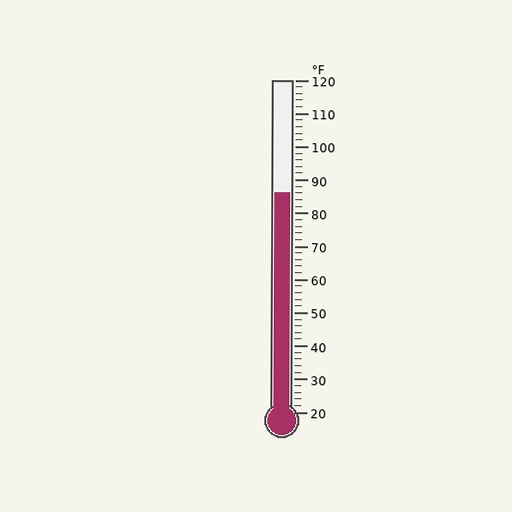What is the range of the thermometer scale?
The thermometer scale ranges from 20°F to 120°F.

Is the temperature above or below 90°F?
The temperature is below 90°F.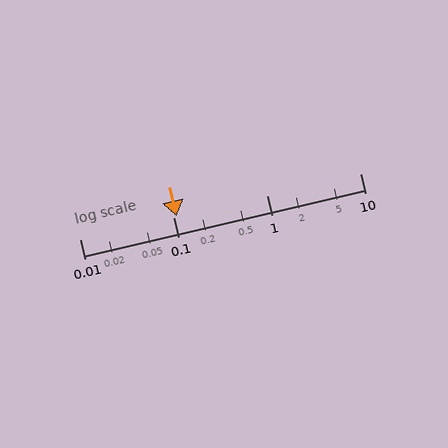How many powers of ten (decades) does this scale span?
The scale spans 3 decades, from 0.01 to 10.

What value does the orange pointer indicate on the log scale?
The pointer indicates approximately 0.11.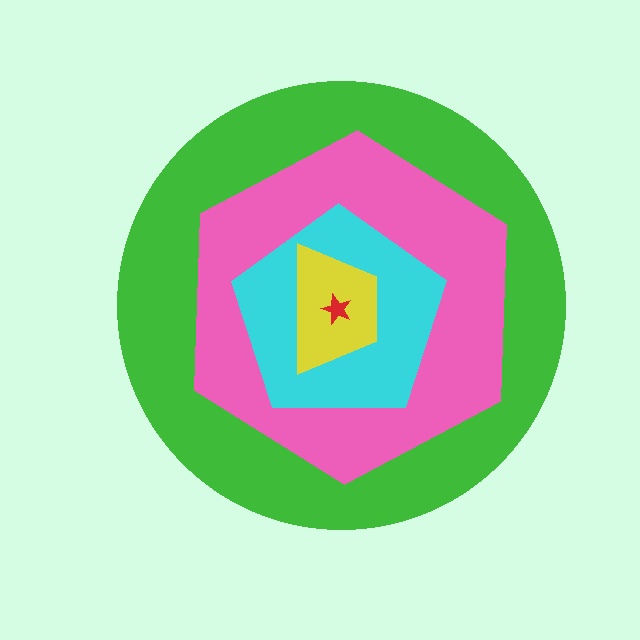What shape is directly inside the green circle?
The pink hexagon.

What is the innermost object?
The red star.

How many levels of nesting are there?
5.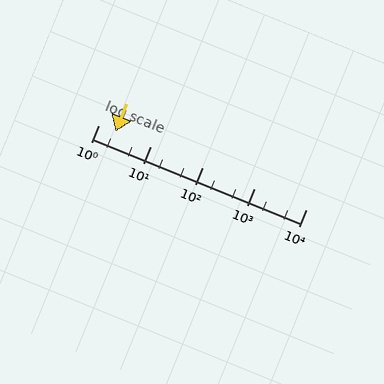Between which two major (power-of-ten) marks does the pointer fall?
The pointer is between 1 and 10.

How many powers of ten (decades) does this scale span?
The scale spans 4 decades, from 1 to 10000.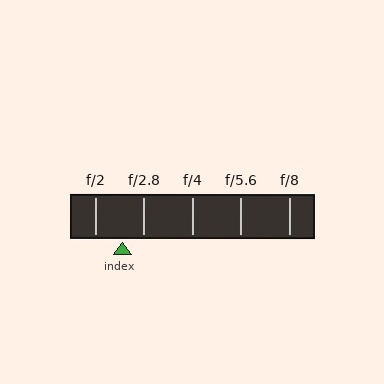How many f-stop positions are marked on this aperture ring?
There are 5 f-stop positions marked.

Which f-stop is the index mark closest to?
The index mark is closest to f/2.8.